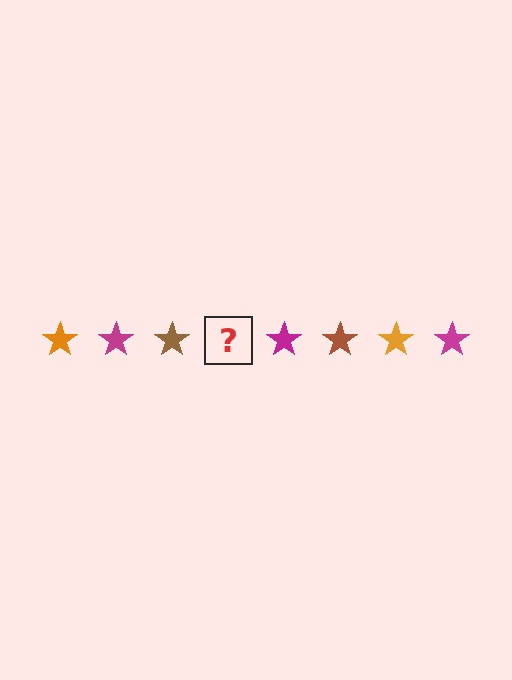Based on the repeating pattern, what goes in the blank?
The blank should be an orange star.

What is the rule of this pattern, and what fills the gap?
The rule is that the pattern cycles through orange, magenta, brown stars. The gap should be filled with an orange star.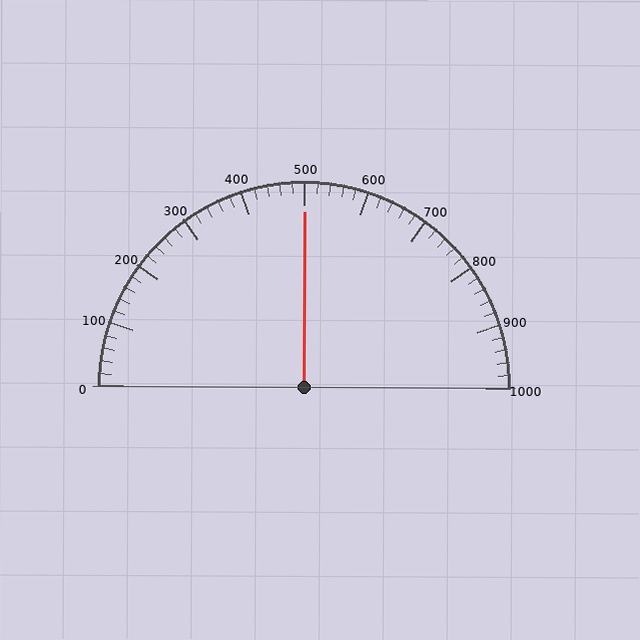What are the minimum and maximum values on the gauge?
The gauge ranges from 0 to 1000.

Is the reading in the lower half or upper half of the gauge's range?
The reading is in the upper half of the range (0 to 1000).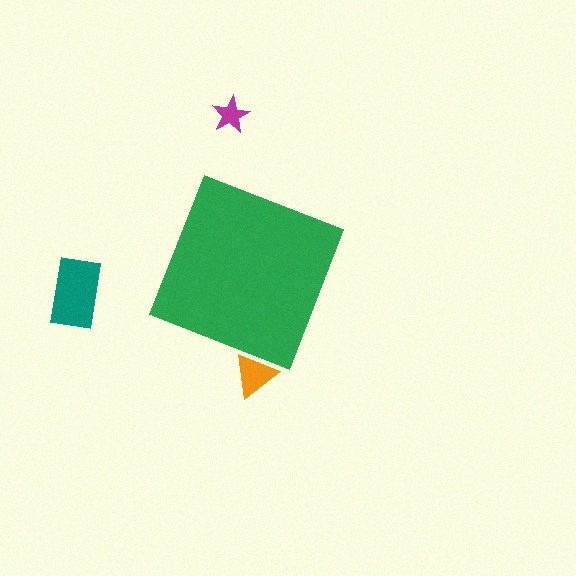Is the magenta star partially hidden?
No, the magenta star is fully visible.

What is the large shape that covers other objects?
A green diamond.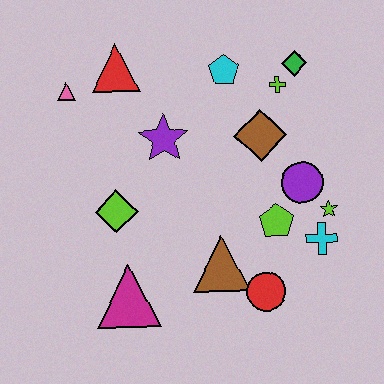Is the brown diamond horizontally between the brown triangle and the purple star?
No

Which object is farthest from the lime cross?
The magenta triangle is farthest from the lime cross.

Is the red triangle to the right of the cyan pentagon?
No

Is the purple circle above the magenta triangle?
Yes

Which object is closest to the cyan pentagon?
The lime cross is closest to the cyan pentagon.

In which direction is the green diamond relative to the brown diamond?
The green diamond is above the brown diamond.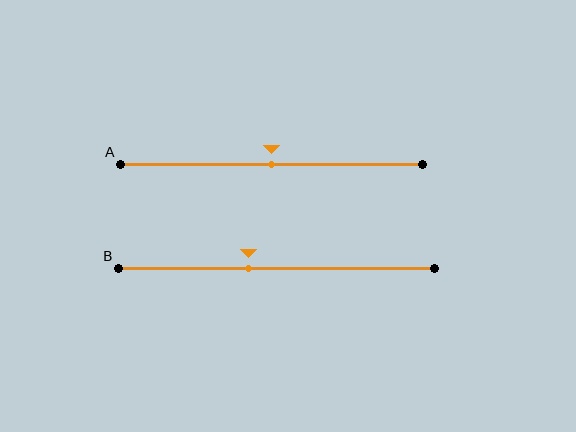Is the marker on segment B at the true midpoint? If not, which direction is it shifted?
No, the marker on segment B is shifted to the left by about 9% of the segment length.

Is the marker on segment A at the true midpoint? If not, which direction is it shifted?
Yes, the marker on segment A is at the true midpoint.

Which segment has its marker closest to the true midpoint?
Segment A has its marker closest to the true midpoint.